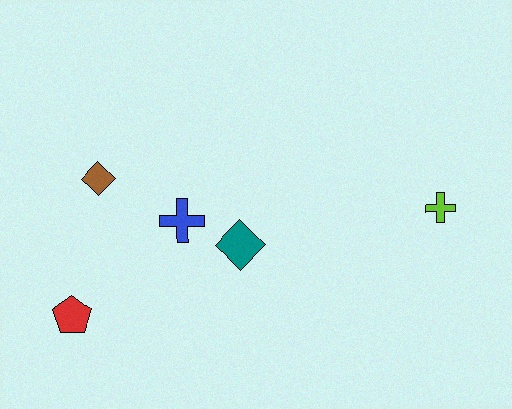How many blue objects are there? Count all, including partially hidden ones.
There is 1 blue object.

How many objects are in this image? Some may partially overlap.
There are 5 objects.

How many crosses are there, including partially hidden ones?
There are 2 crosses.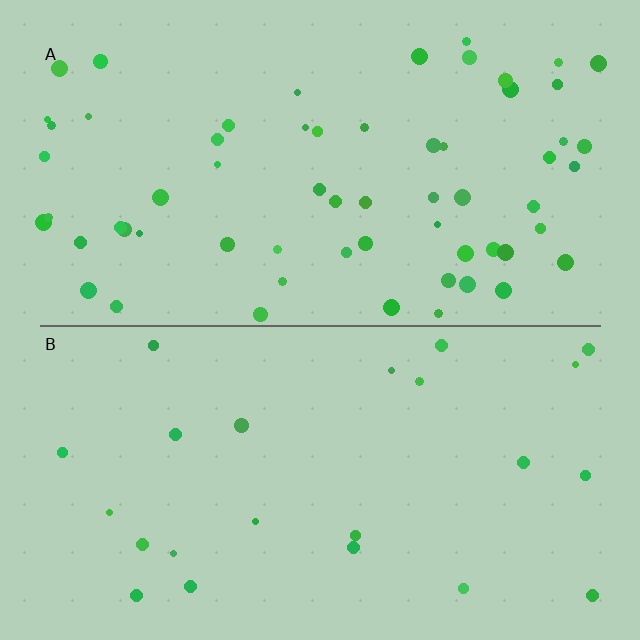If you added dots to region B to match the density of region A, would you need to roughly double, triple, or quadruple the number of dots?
Approximately triple.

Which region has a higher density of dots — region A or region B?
A (the top).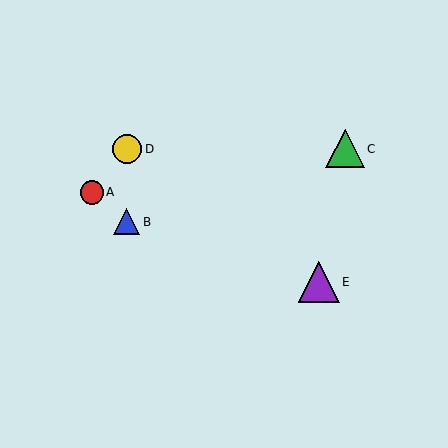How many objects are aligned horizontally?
2 objects (C, D) are aligned horizontally.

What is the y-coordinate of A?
Object A is at y≈192.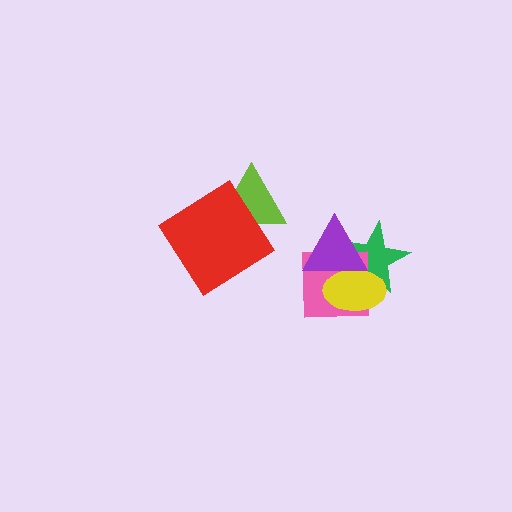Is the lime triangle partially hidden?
Yes, it is partially covered by another shape.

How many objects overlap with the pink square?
3 objects overlap with the pink square.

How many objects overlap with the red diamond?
1 object overlaps with the red diamond.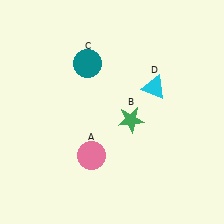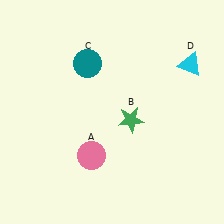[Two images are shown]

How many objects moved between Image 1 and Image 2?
1 object moved between the two images.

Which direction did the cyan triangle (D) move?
The cyan triangle (D) moved right.